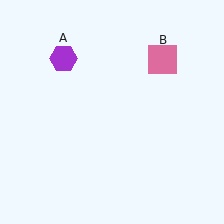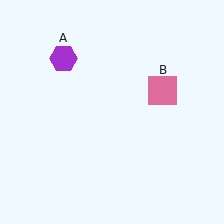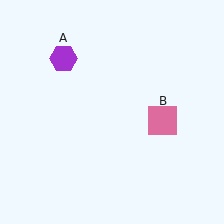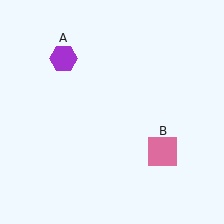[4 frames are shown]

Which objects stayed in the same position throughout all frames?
Purple hexagon (object A) remained stationary.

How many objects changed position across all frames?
1 object changed position: pink square (object B).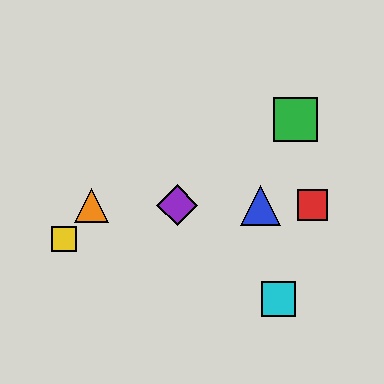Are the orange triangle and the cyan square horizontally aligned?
No, the orange triangle is at y≈205 and the cyan square is at y≈299.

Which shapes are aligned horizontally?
The red square, the blue triangle, the purple diamond, the orange triangle are aligned horizontally.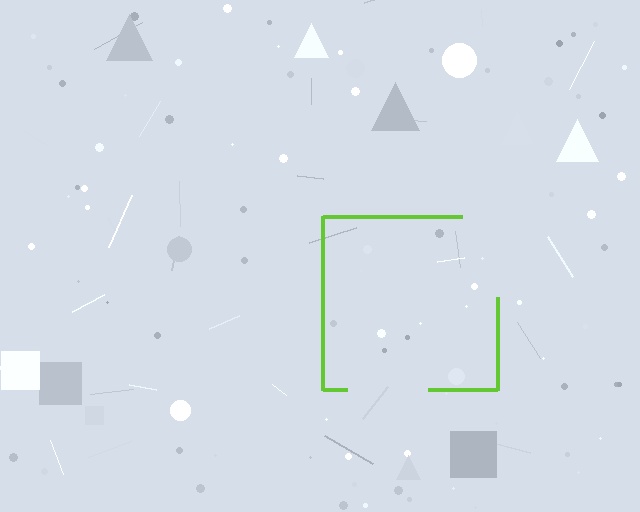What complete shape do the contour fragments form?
The contour fragments form a square.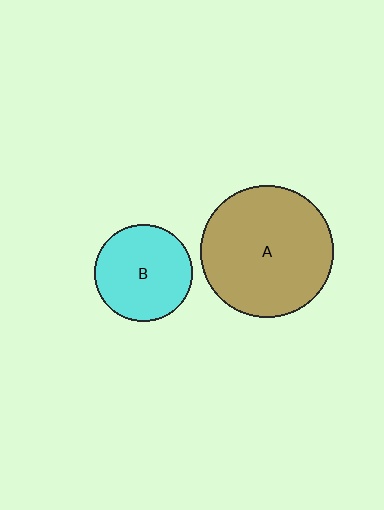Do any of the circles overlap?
No, none of the circles overlap.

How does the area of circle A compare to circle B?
Approximately 1.8 times.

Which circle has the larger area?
Circle A (brown).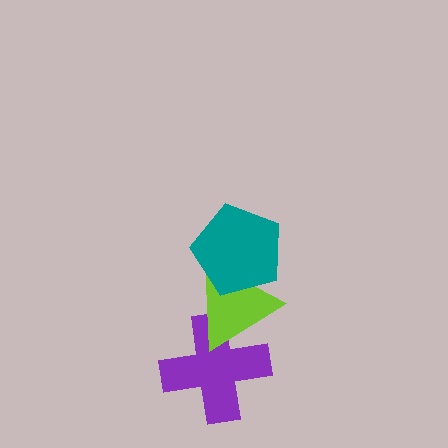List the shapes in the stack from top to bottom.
From top to bottom: the teal pentagon, the lime triangle, the purple cross.